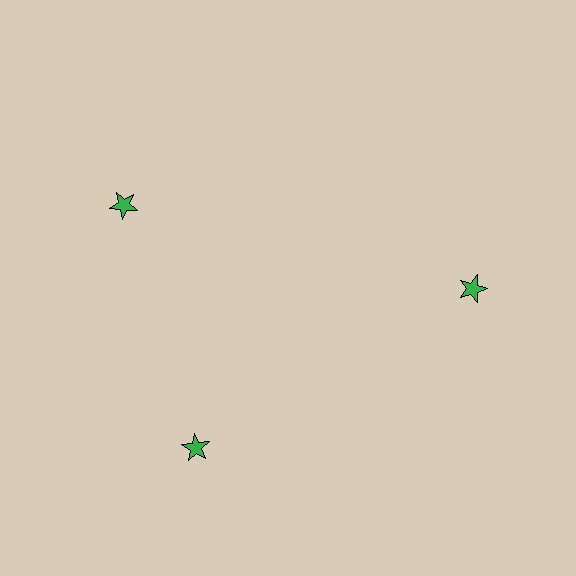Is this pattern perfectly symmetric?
No. The 3 green stars are arranged in a ring, but one element near the 11 o'clock position is rotated out of alignment along the ring, breaking the 3-fold rotational symmetry.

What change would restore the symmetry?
The symmetry would be restored by rotating it back into even spacing with its neighbors so that all 3 stars sit at equal angles and equal distance from the center.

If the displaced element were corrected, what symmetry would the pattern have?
It would have 3-fold rotational symmetry — the pattern would map onto itself every 120 degrees.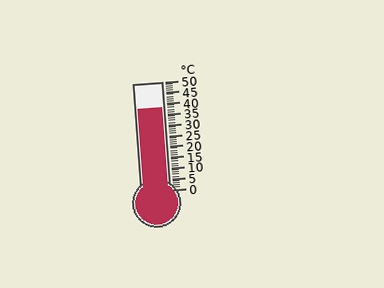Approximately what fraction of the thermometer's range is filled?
The thermometer is filled to approximately 75% of its range.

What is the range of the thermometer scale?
The thermometer scale ranges from 0°C to 50°C.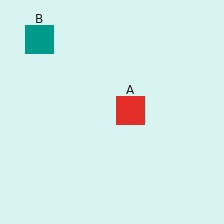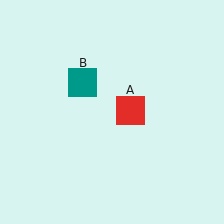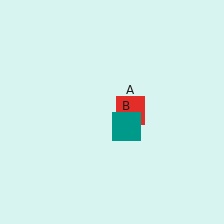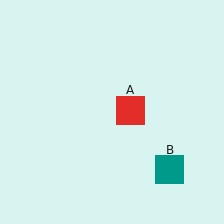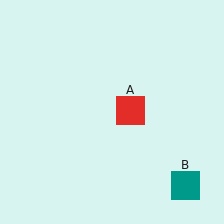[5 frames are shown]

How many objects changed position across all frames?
1 object changed position: teal square (object B).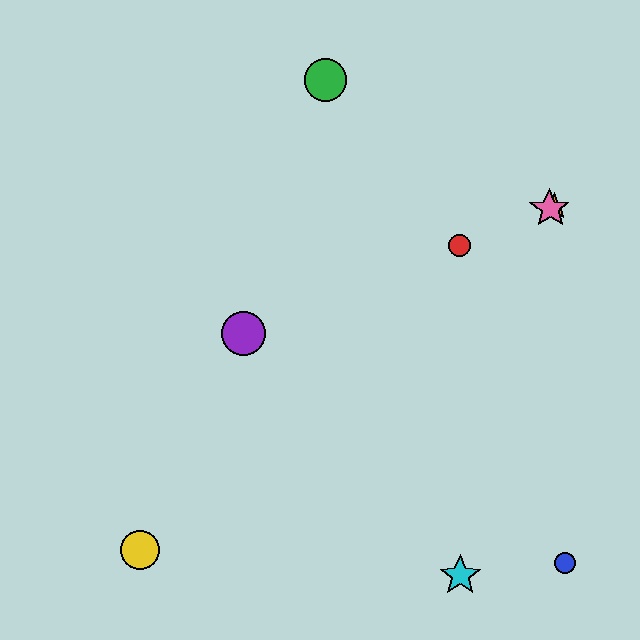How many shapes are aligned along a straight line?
4 shapes (the red circle, the purple circle, the orange star, the pink star) are aligned along a straight line.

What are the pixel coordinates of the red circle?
The red circle is at (459, 245).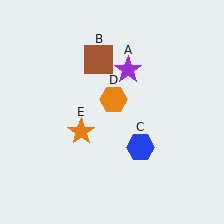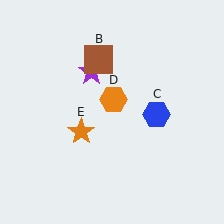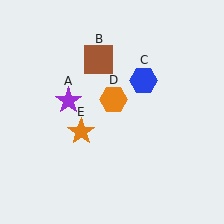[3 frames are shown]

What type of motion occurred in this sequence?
The purple star (object A), blue hexagon (object C) rotated counterclockwise around the center of the scene.